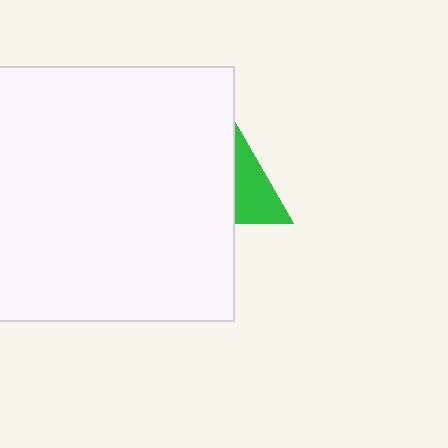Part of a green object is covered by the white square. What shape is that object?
It is a triangle.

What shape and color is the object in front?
The object in front is a white square.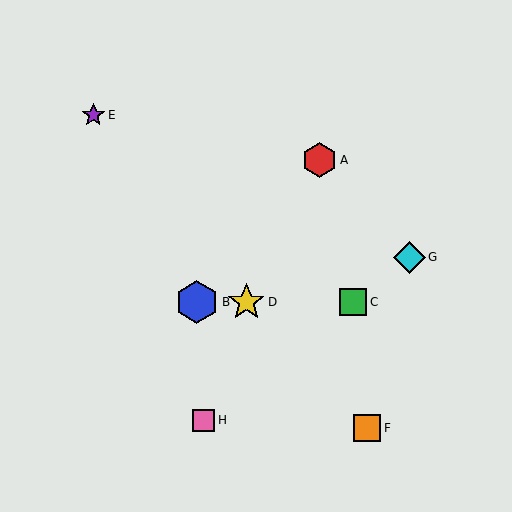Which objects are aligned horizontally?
Objects B, C, D are aligned horizontally.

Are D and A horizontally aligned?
No, D is at y≈302 and A is at y≈160.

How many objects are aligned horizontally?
3 objects (B, C, D) are aligned horizontally.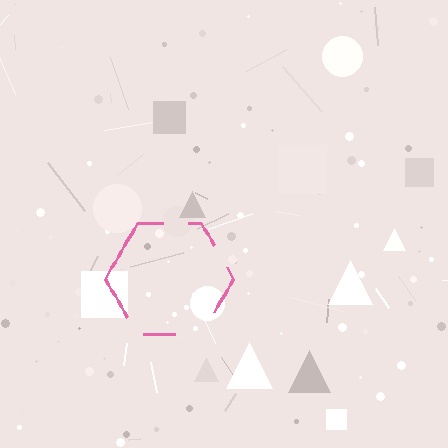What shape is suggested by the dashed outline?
The dashed outline suggests a hexagon.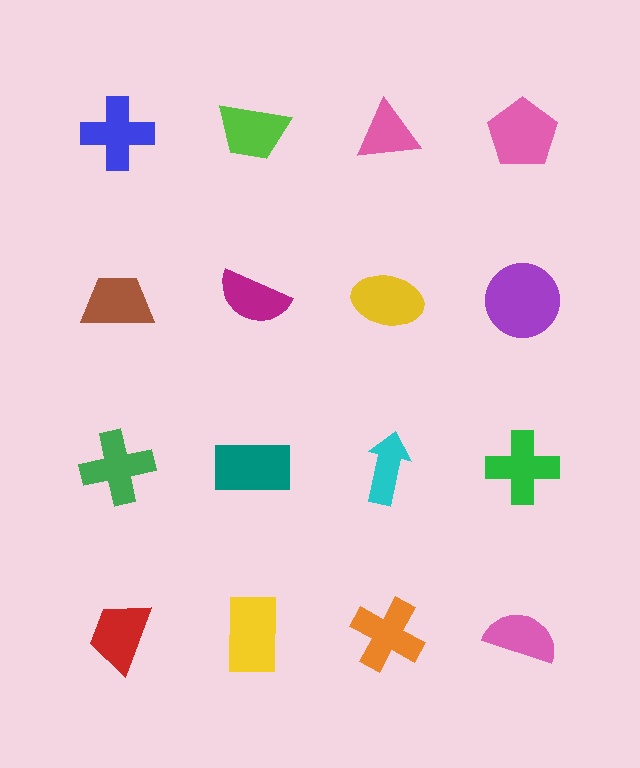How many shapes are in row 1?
4 shapes.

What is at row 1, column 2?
A lime trapezoid.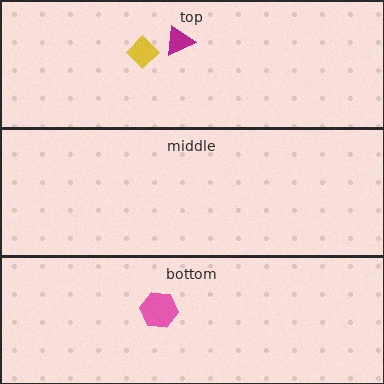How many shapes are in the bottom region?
1.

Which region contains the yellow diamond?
The top region.